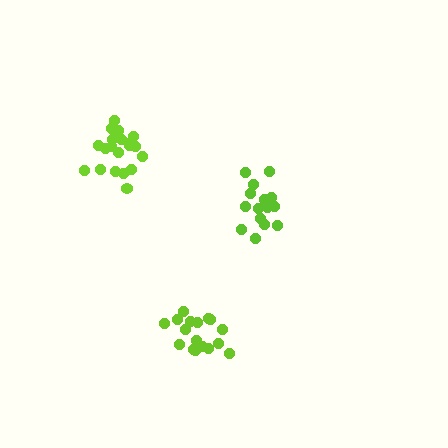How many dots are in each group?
Group 1: 20 dots, Group 2: 17 dots, Group 3: 15 dots (52 total).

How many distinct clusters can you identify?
There are 3 distinct clusters.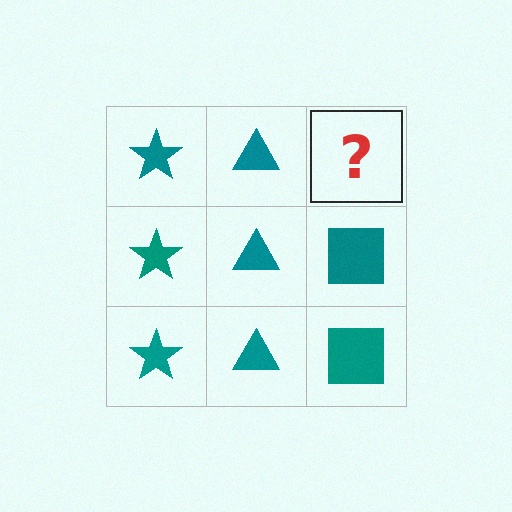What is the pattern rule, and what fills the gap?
The rule is that each column has a consistent shape. The gap should be filled with a teal square.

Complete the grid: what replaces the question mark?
The question mark should be replaced with a teal square.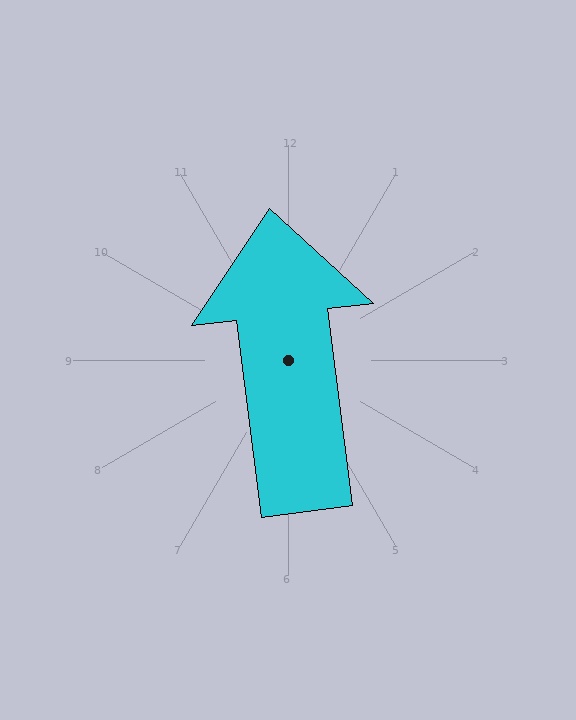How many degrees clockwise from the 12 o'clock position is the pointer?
Approximately 353 degrees.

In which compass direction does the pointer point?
North.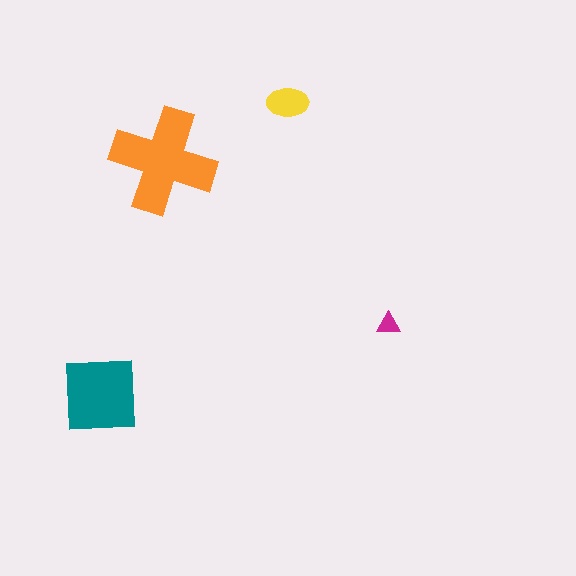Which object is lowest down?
The teal square is bottommost.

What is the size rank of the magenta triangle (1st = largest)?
4th.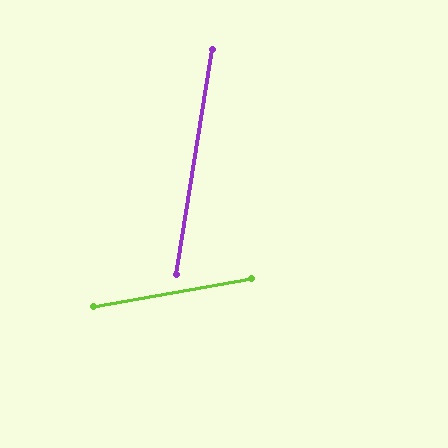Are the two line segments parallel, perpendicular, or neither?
Neither parallel nor perpendicular — they differ by about 71°.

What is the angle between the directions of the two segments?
Approximately 71 degrees.